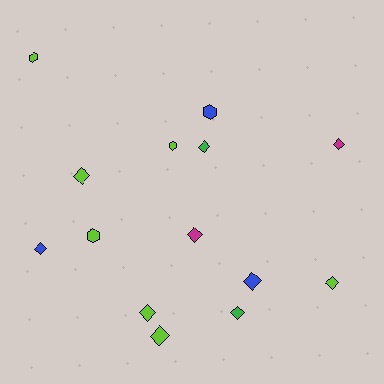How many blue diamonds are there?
There are 2 blue diamonds.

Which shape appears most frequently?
Diamond, with 10 objects.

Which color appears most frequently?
Lime, with 7 objects.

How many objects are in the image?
There are 14 objects.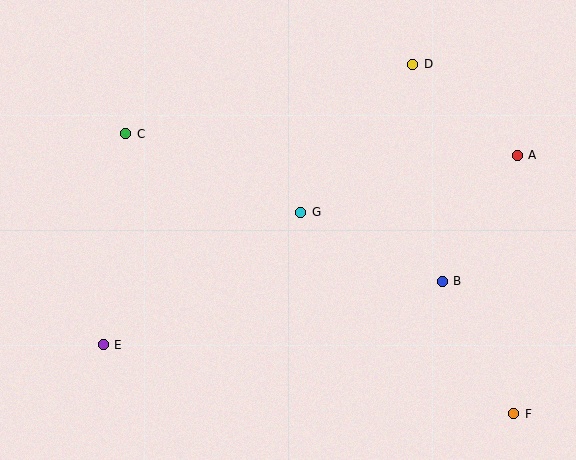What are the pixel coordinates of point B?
Point B is at (442, 281).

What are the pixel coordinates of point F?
Point F is at (514, 414).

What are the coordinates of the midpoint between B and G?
The midpoint between B and G is at (371, 247).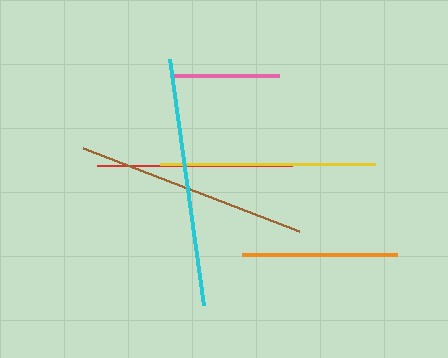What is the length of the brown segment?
The brown segment is approximately 231 pixels long.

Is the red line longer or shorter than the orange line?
The red line is longer than the orange line.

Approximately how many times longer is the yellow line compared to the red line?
The yellow line is approximately 1.1 times the length of the red line.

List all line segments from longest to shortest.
From longest to shortest: cyan, brown, yellow, red, orange, pink.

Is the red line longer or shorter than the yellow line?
The yellow line is longer than the red line.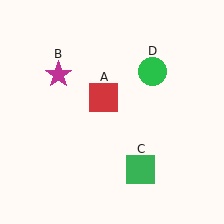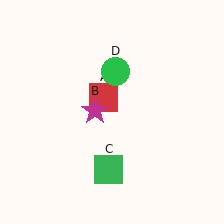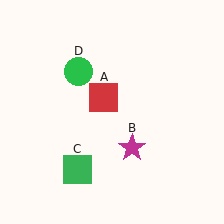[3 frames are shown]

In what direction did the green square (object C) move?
The green square (object C) moved left.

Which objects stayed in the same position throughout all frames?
Red square (object A) remained stationary.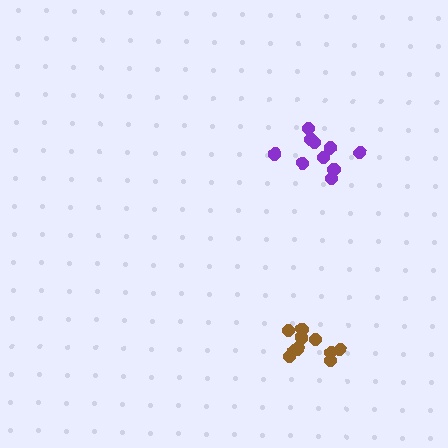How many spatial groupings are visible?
There are 2 spatial groupings.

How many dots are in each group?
Group 1: 11 dots, Group 2: 10 dots (21 total).